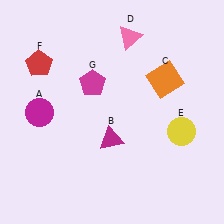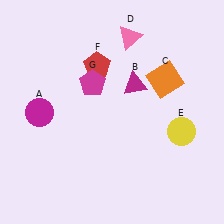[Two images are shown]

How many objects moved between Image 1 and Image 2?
2 objects moved between the two images.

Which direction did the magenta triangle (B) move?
The magenta triangle (B) moved up.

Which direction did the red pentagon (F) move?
The red pentagon (F) moved right.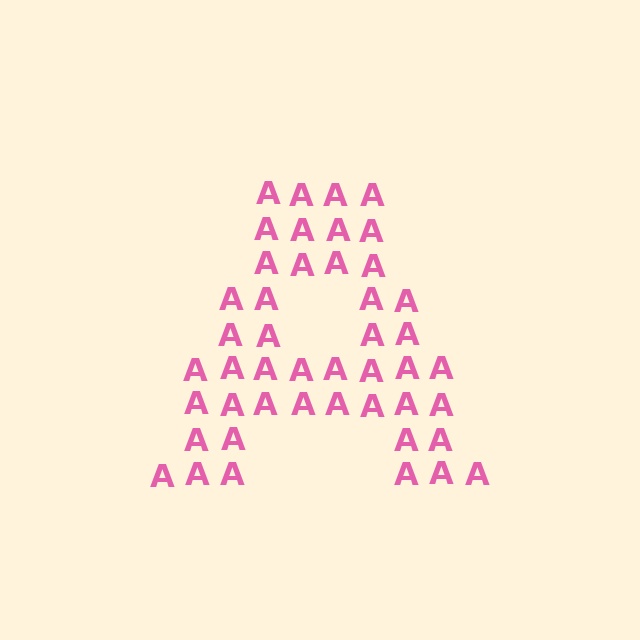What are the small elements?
The small elements are letter A's.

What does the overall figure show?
The overall figure shows the letter A.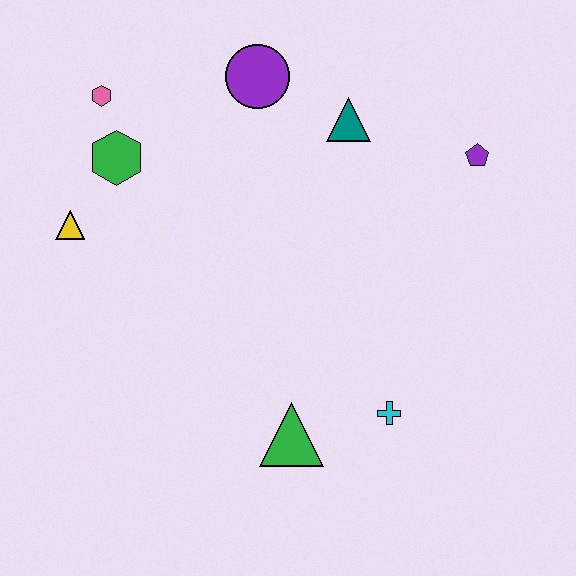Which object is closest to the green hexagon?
The pink hexagon is closest to the green hexagon.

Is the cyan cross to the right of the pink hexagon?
Yes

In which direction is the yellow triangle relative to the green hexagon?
The yellow triangle is below the green hexagon.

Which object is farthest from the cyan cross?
The pink hexagon is farthest from the cyan cross.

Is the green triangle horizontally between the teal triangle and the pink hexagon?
Yes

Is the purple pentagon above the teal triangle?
No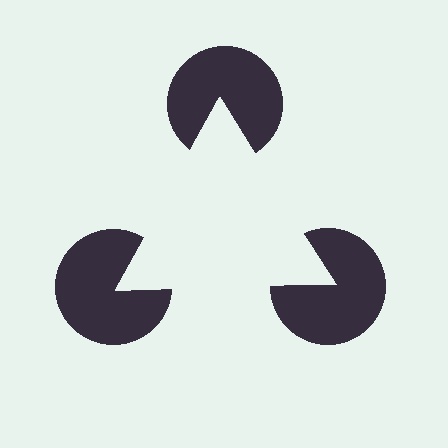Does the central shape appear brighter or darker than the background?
It typically appears slightly brighter than the background, even though no actual brightness change is drawn.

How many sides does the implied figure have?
3 sides.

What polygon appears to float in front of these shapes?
An illusory triangle — its edges are inferred from the aligned wedge cuts in the pac-man discs, not physically drawn.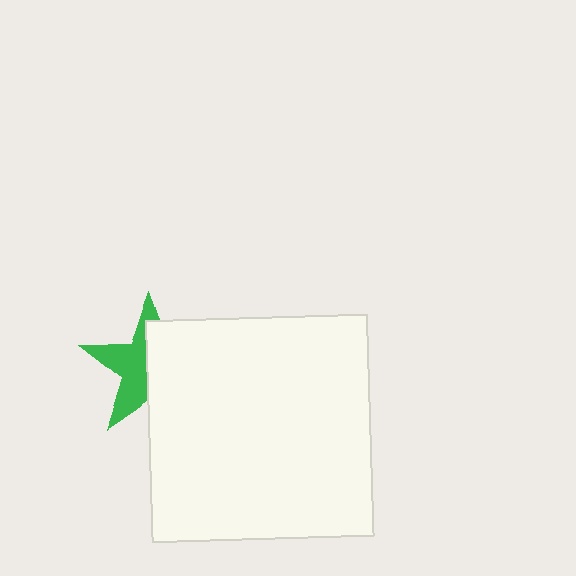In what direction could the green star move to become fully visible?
The green star could move left. That would shift it out from behind the white square entirely.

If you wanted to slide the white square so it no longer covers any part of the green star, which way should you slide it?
Slide it right — that is the most direct way to separate the two shapes.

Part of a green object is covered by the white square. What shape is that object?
It is a star.